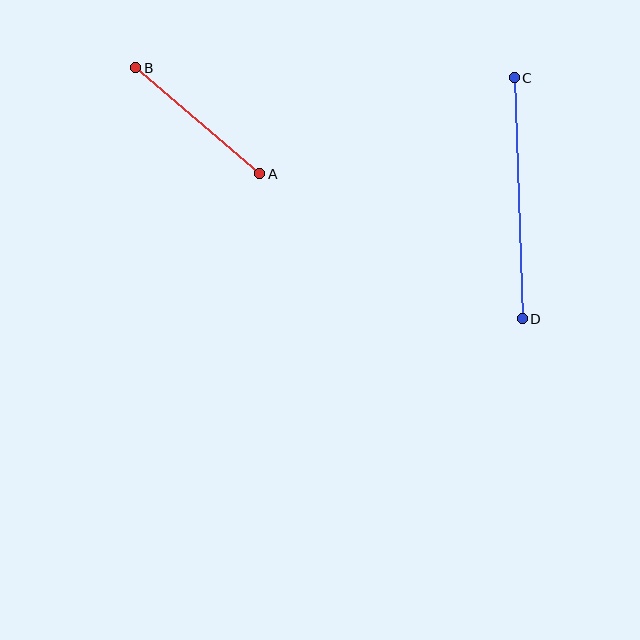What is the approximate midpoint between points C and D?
The midpoint is at approximately (518, 198) pixels.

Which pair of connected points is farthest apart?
Points C and D are farthest apart.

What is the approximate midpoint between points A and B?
The midpoint is at approximately (198, 121) pixels.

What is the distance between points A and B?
The distance is approximately 163 pixels.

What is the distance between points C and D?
The distance is approximately 241 pixels.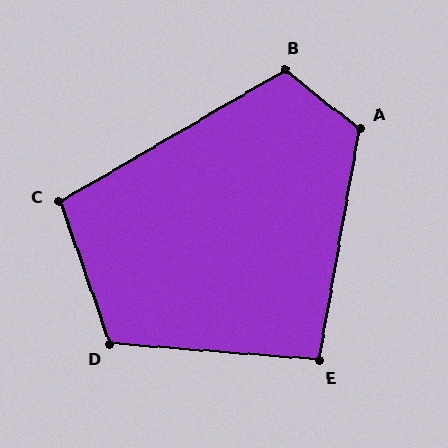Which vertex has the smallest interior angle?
E, at approximately 96 degrees.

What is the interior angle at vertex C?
Approximately 101 degrees (obtuse).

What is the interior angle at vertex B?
Approximately 111 degrees (obtuse).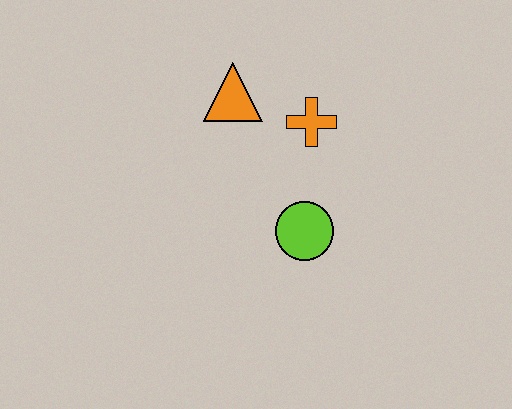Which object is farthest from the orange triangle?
The lime circle is farthest from the orange triangle.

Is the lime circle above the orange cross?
No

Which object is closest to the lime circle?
The orange cross is closest to the lime circle.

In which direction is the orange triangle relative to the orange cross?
The orange triangle is to the left of the orange cross.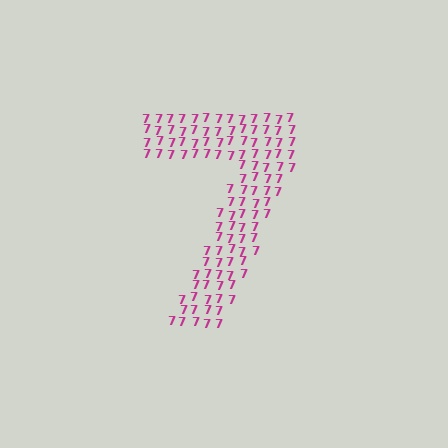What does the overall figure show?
The overall figure shows the digit 7.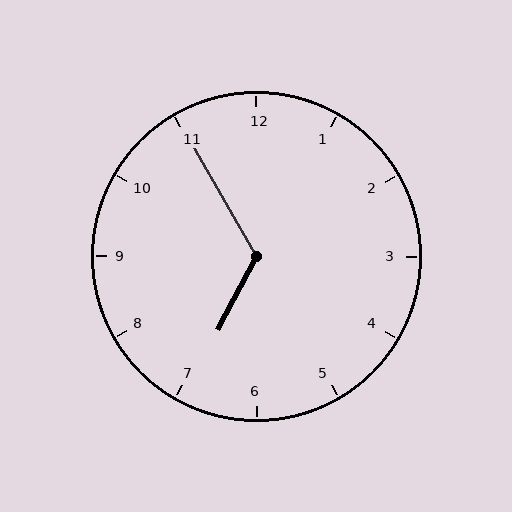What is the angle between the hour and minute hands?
Approximately 122 degrees.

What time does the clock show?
6:55.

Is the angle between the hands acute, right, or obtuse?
It is obtuse.